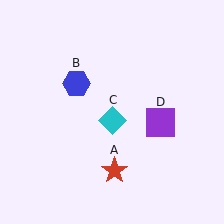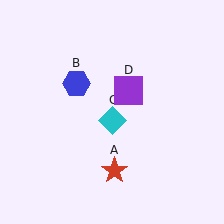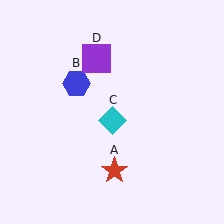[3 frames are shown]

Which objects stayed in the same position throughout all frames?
Red star (object A) and blue hexagon (object B) and cyan diamond (object C) remained stationary.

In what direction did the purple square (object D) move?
The purple square (object D) moved up and to the left.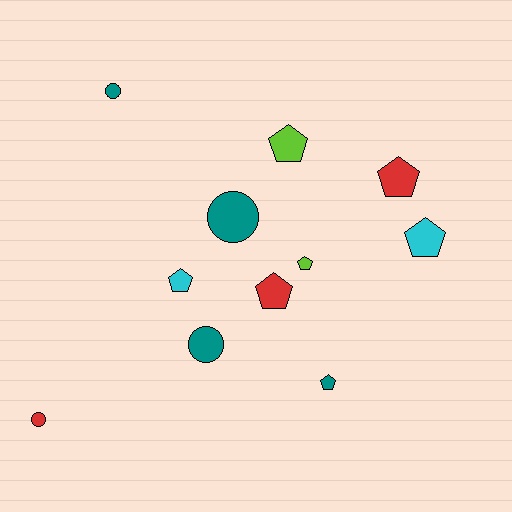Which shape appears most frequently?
Pentagon, with 7 objects.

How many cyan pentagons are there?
There are 2 cyan pentagons.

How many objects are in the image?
There are 11 objects.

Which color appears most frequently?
Teal, with 4 objects.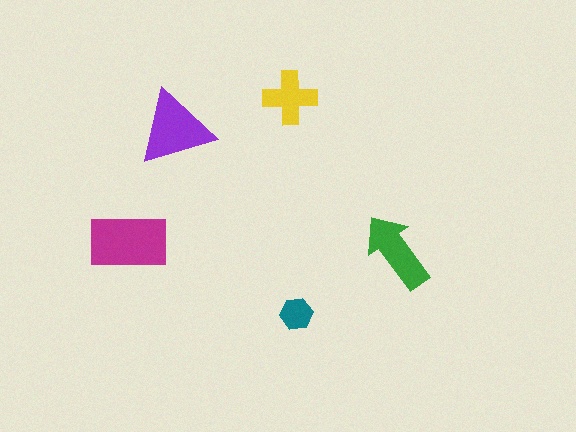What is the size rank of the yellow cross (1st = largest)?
4th.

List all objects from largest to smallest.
The magenta rectangle, the purple triangle, the green arrow, the yellow cross, the teal hexagon.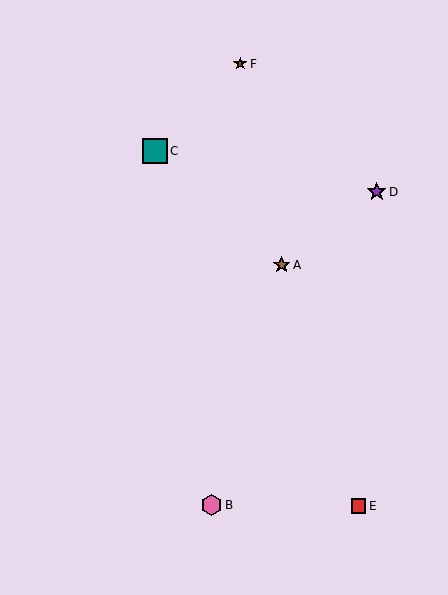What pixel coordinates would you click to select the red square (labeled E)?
Click at (358, 506) to select the red square E.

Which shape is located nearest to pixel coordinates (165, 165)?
The teal square (labeled C) at (155, 151) is nearest to that location.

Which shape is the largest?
The teal square (labeled C) is the largest.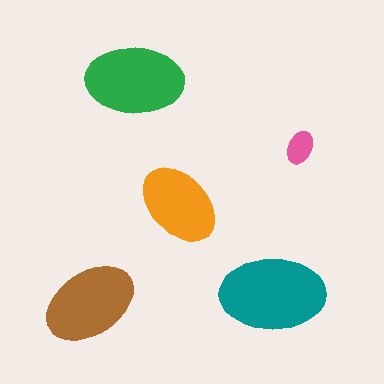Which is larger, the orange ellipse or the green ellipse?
The green one.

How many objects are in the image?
There are 5 objects in the image.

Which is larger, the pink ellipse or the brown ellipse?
The brown one.